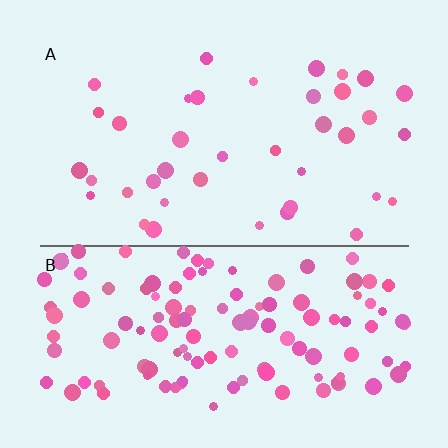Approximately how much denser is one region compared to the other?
Approximately 3.2× — region B over region A.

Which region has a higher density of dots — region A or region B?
B (the bottom).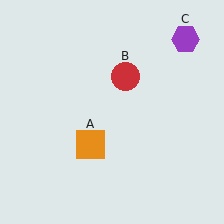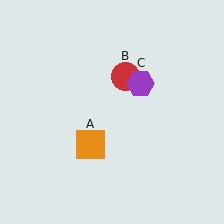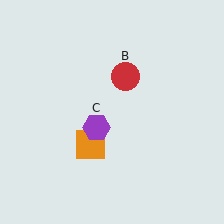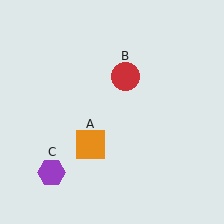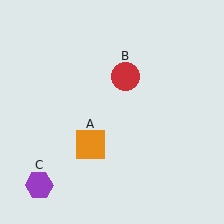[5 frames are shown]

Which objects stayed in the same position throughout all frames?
Orange square (object A) and red circle (object B) remained stationary.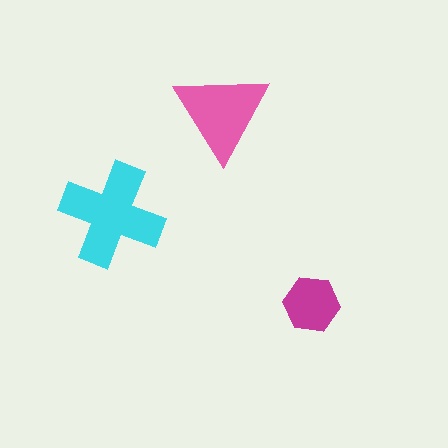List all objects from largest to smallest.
The cyan cross, the pink triangle, the magenta hexagon.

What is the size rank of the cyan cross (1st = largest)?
1st.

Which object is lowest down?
The magenta hexagon is bottommost.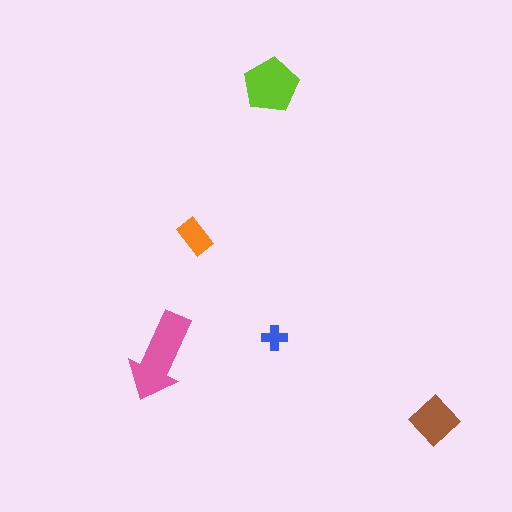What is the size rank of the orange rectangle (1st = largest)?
4th.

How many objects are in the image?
There are 5 objects in the image.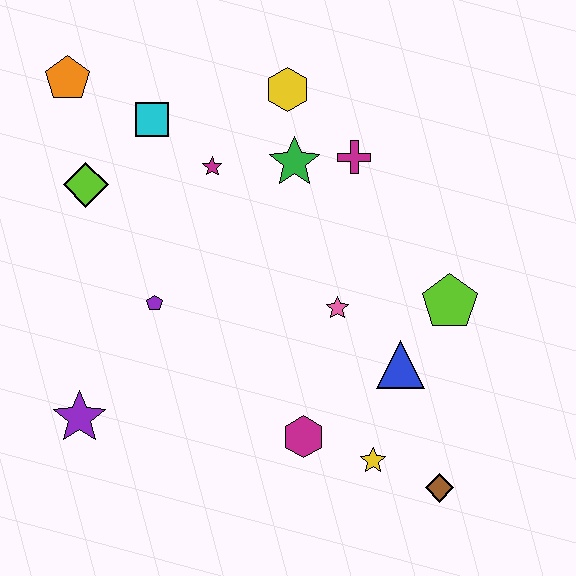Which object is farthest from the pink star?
The orange pentagon is farthest from the pink star.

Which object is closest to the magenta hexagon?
The yellow star is closest to the magenta hexagon.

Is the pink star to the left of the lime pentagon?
Yes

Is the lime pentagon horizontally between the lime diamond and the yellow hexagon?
No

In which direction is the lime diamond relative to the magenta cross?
The lime diamond is to the left of the magenta cross.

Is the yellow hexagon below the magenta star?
No